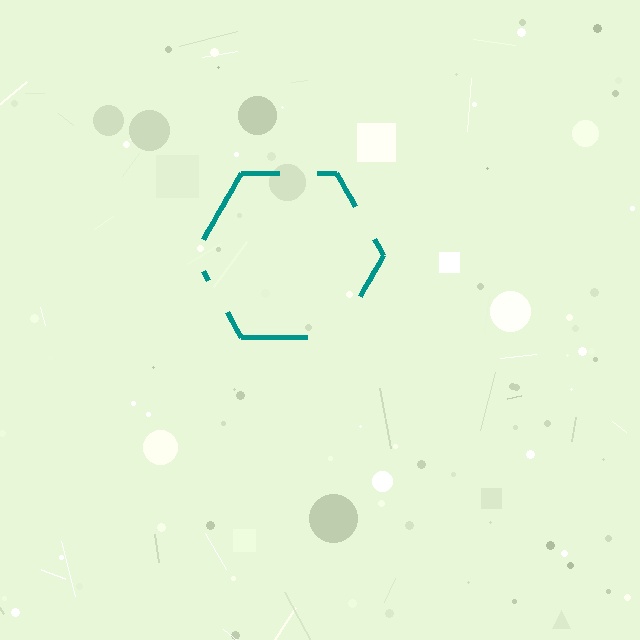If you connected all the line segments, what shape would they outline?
They would outline a hexagon.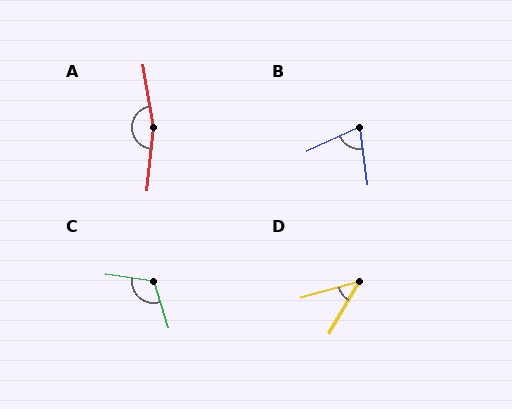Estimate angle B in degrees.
Approximately 72 degrees.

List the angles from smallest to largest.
D (45°), B (72°), C (116°), A (165°).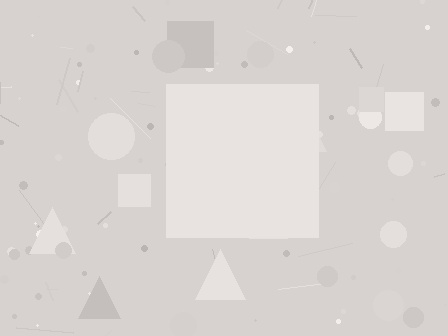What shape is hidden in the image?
A square is hidden in the image.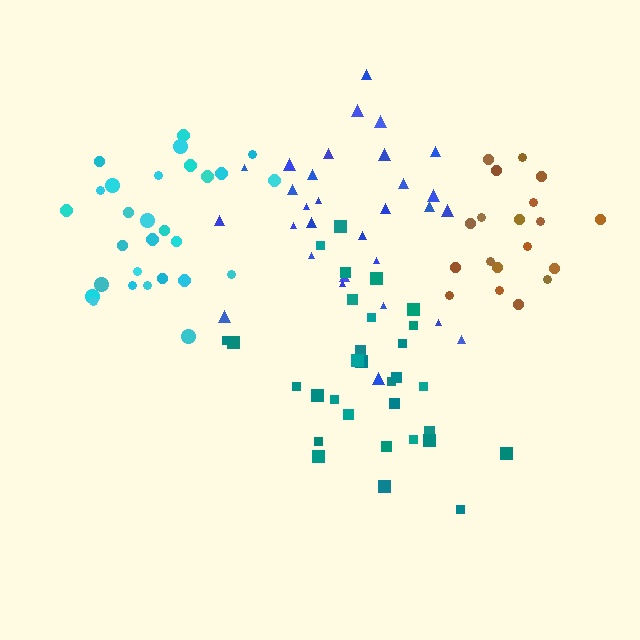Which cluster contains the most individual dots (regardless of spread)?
Blue (31).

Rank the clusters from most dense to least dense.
cyan, teal, blue, brown.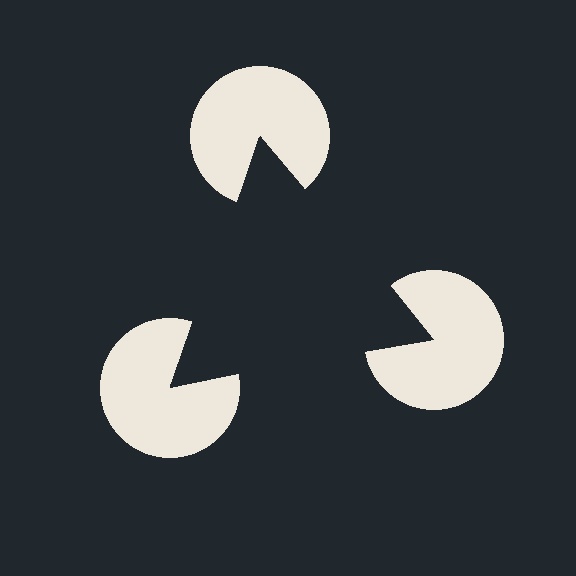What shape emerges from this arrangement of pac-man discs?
An illusory triangle — its edges are inferred from the aligned wedge cuts in the pac-man discs, not physically drawn.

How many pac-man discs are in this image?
There are 3 — one at each vertex of the illusory triangle.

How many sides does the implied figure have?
3 sides.